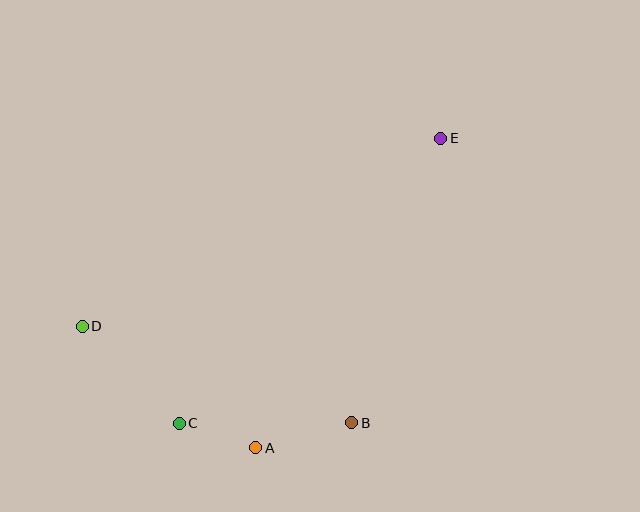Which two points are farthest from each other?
Points D and E are farthest from each other.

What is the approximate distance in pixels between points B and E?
The distance between B and E is approximately 298 pixels.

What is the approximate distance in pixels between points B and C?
The distance between B and C is approximately 173 pixels.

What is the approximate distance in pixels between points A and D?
The distance between A and D is approximately 212 pixels.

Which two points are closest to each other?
Points A and C are closest to each other.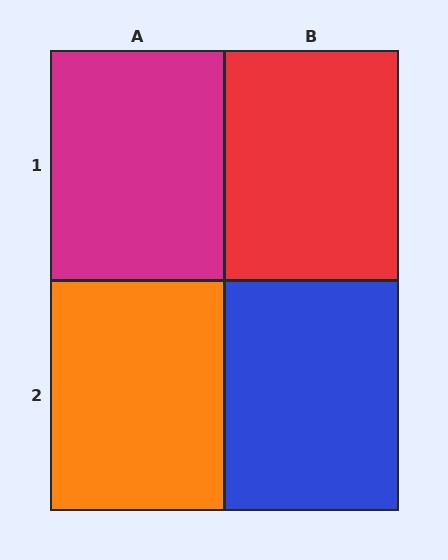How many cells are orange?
1 cell is orange.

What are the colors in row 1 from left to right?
Magenta, red.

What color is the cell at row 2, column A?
Orange.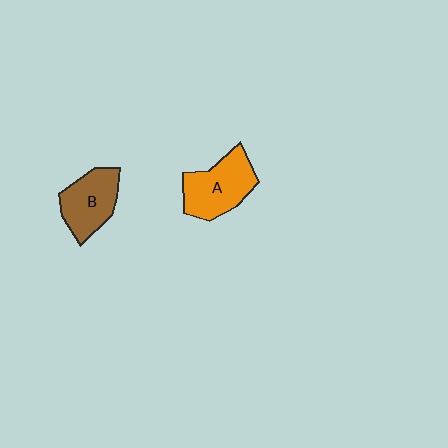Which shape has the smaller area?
Shape B (brown).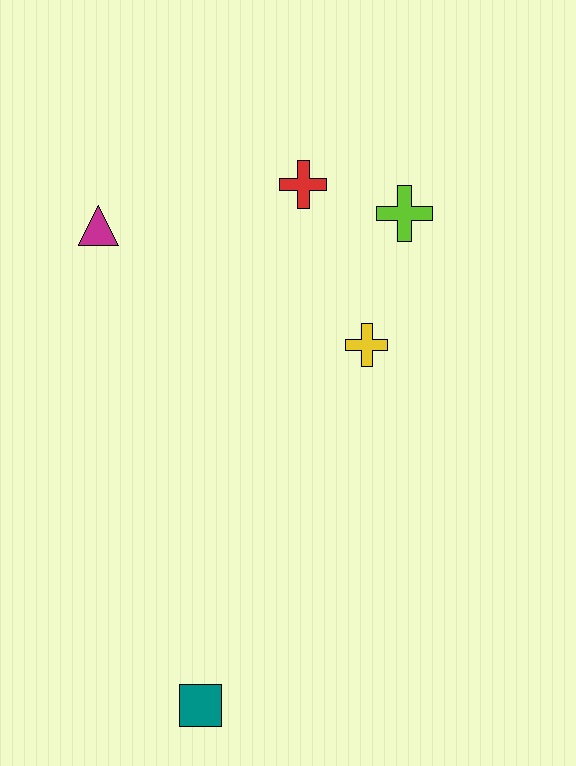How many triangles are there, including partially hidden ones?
There is 1 triangle.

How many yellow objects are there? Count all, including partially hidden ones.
There is 1 yellow object.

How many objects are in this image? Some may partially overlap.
There are 5 objects.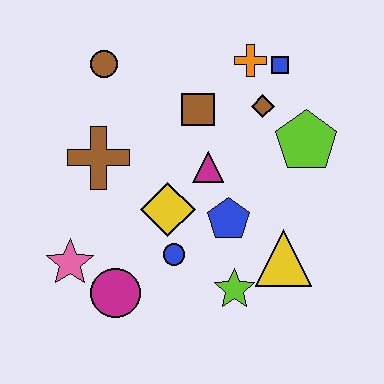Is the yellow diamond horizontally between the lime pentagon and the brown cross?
Yes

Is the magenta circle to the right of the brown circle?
Yes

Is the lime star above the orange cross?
No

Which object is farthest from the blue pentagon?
The brown circle is farthest from the blue pentagon.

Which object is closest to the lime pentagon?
The brown diamond is closest to the lime pentagon.